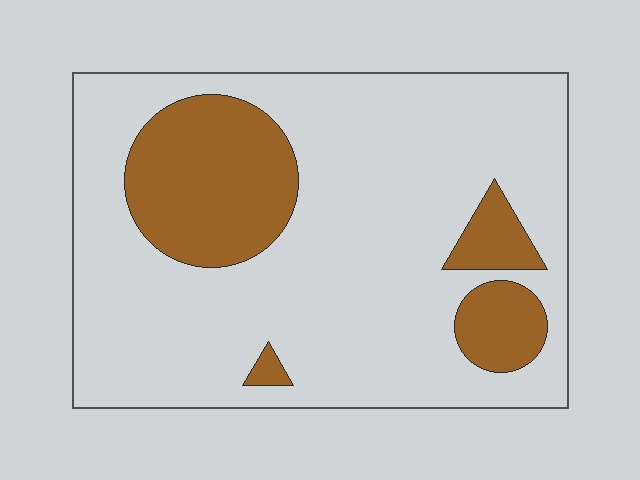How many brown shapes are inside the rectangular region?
4.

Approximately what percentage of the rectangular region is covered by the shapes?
Approximately 20%.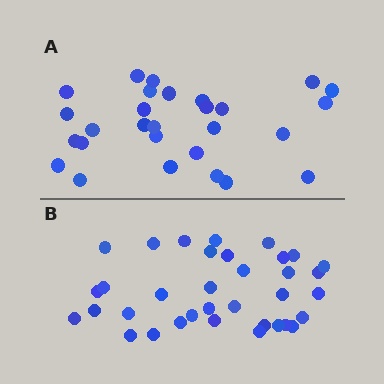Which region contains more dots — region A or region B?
Region B (the bottom region) has more dots.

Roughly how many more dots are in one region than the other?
Region B has roughly 8 or so more dots than region A.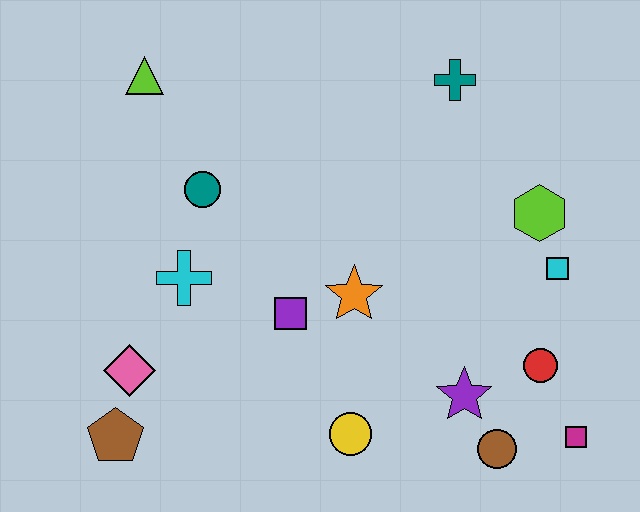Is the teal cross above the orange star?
Yes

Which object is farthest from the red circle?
The lime triangle is farthest from the red circle.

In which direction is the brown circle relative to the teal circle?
The brown circle is to the right of the teal circle.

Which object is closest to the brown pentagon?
The pink diamond is closest to the brown pentagon.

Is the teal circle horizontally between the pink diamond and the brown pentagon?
No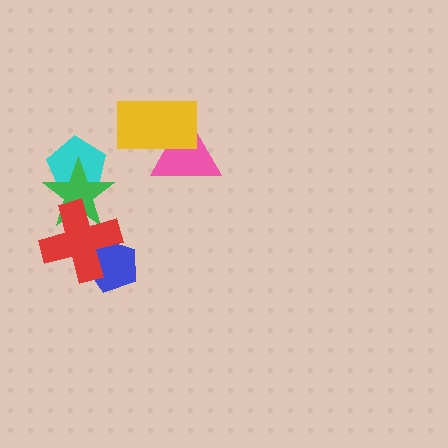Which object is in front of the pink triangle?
The yellow rectangle is in front of the pink triangle.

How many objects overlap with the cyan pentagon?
1 object overlaps with the cyan pentagon.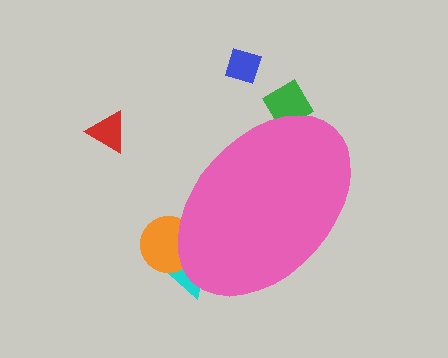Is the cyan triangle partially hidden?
Yes, the cyan triangle is partially hidden behind the pink ellipse.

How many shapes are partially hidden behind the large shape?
3 shapes are partially hidden.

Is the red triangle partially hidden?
No, the red triangle is fully visible.